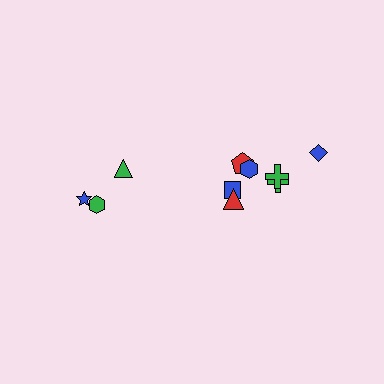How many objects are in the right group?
There are 7 objects.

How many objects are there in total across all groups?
There are 10 objects.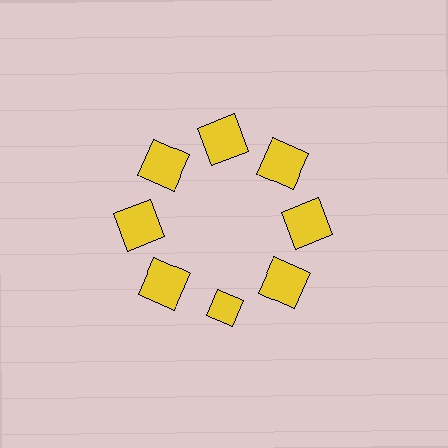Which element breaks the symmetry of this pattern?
The yellow diamond at roughly the 6 o'clock position breaks the symmetry. All other shapes are yellow squares.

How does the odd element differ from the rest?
It has a different shape: diamond instead of square.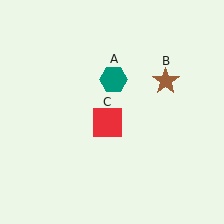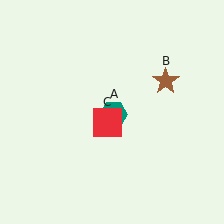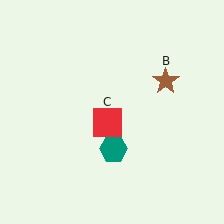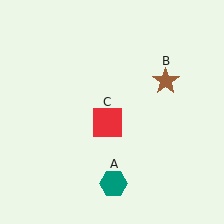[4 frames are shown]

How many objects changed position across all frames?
1 object changed position: teal hexagon (object A).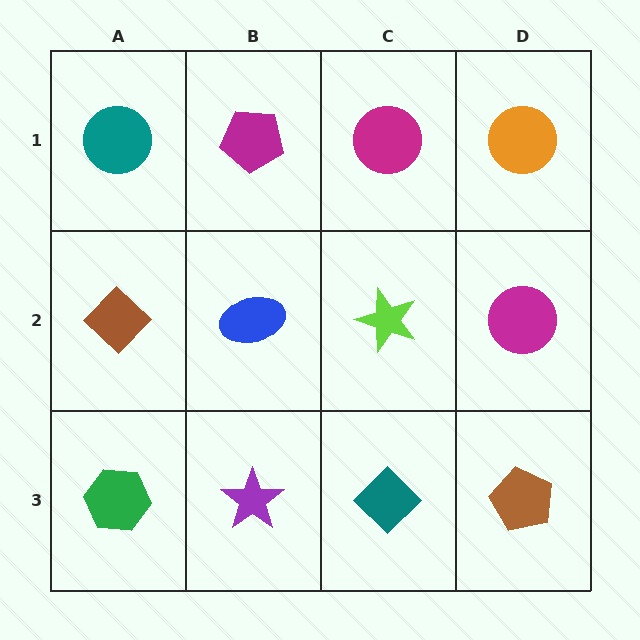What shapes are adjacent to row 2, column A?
A teal circle (row 1, column A), a green hexagon (row 3, column A), a blue ellipse (row 2, column B).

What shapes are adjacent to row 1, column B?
A blue ellipse (row 2, column B), a teal circle (row 1, column A), a magenta circle (row 1, column C).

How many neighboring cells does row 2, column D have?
3.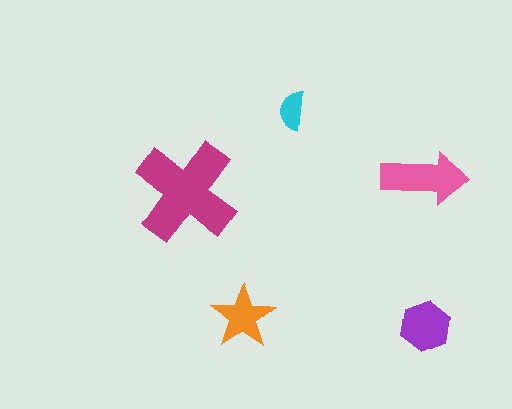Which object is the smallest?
The cyan semicircle.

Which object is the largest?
The magenta cross.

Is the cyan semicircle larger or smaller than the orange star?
Smaller.